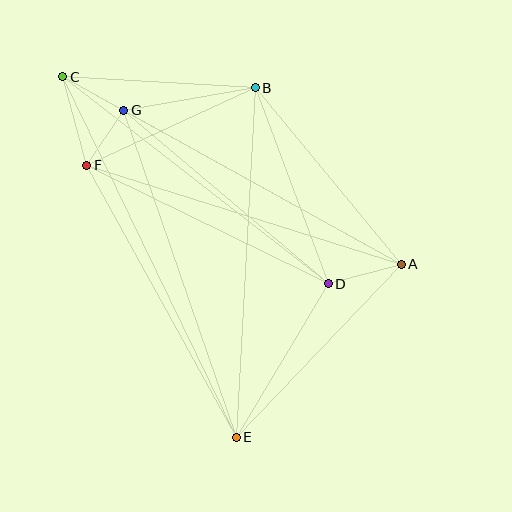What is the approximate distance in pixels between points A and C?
The distance between A and C is approximately 387 pixels.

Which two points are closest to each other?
Points F and G are closest to each other.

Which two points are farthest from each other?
Points C and E are farthest from each other.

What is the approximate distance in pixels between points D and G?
The distance between D and G is approximately 268 pixels.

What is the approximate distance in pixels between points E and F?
The distance between E and F is approximately 310 pixels.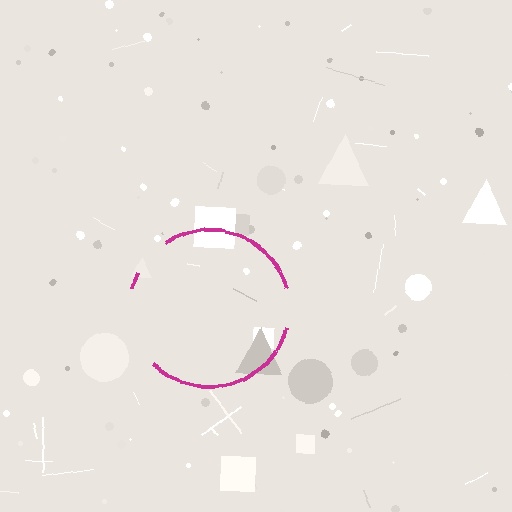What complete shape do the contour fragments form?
The contour fragments form a circle.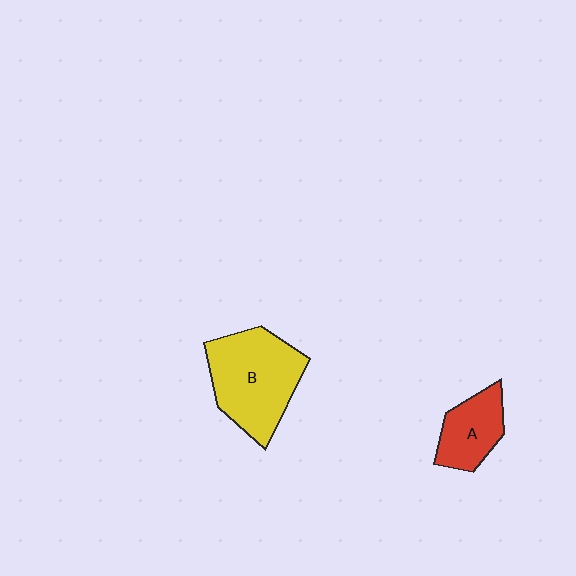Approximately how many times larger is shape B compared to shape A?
Approximately 1.9 times.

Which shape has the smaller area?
Shape A (red).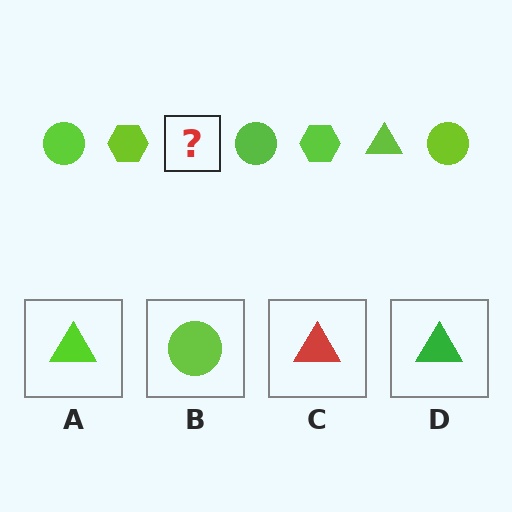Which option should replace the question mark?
Option A.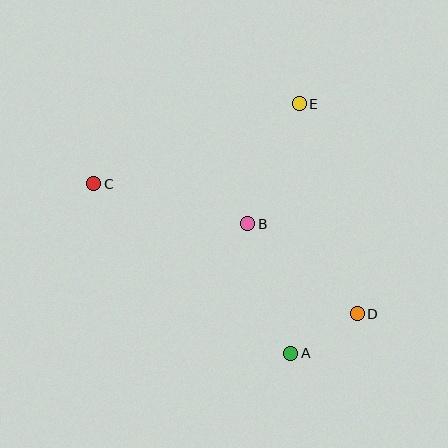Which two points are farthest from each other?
Points C and D are farthest from each other.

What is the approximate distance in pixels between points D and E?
The distance between D and E is approximately 218 pixels.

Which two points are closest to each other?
Points A and D are closest to each other.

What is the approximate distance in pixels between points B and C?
The distance between B and C is approximately 159 pixels.